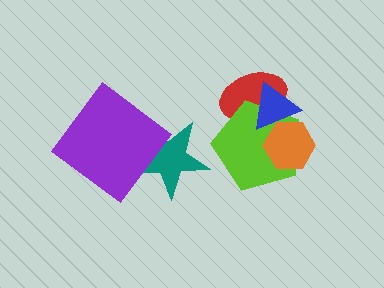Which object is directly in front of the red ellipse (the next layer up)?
The lime pentagon is directly in front of the red ellipse.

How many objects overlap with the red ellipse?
2 objects overlap with the red ellipse.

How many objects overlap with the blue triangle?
3 objects overlap with the blue triangle.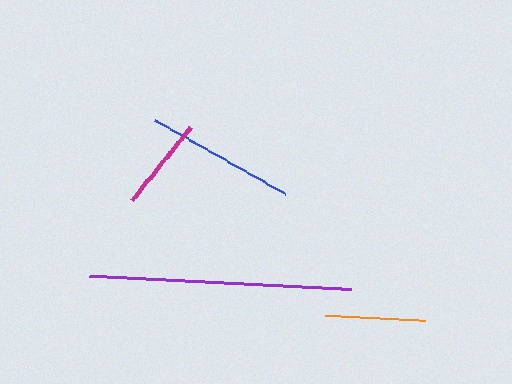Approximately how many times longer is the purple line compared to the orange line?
The purple line is approximately 2.6 times the length of the orange line.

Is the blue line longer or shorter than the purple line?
The purple line is longer than the blue line.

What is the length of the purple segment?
The purple segment is approximately 262 pixels long.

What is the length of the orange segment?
The orange segment is approximately 99 pixels long.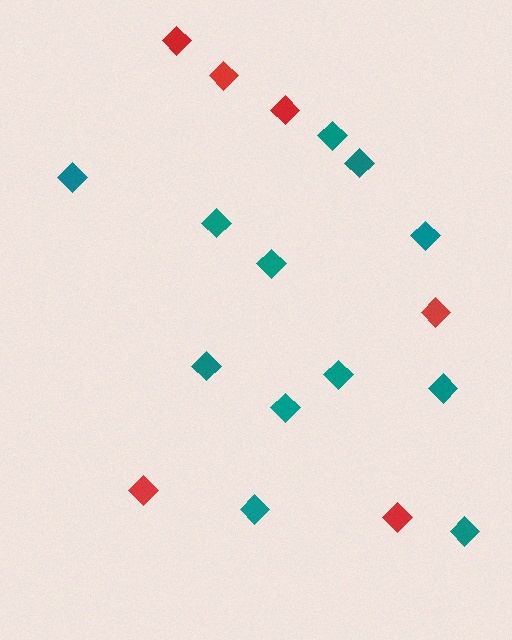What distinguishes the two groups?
There are 2 groups: one group of teal diamonds (12) and one group of red diamonds (6).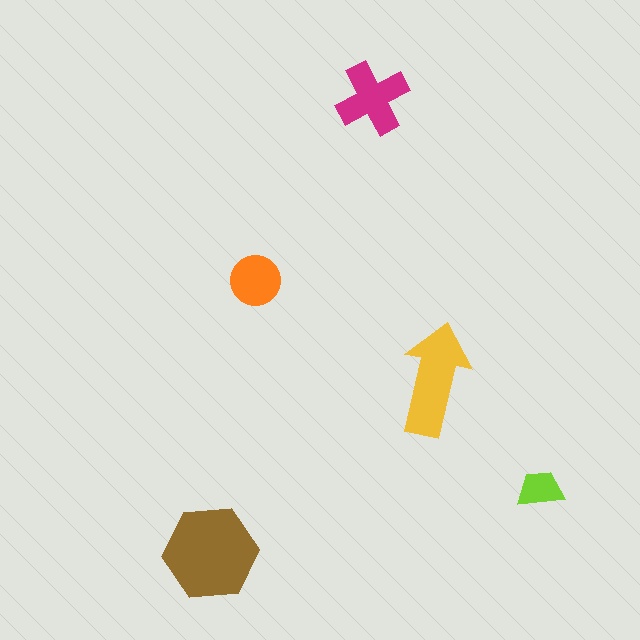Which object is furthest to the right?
The lime trapezoid is rightmost.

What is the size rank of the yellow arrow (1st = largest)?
2nd.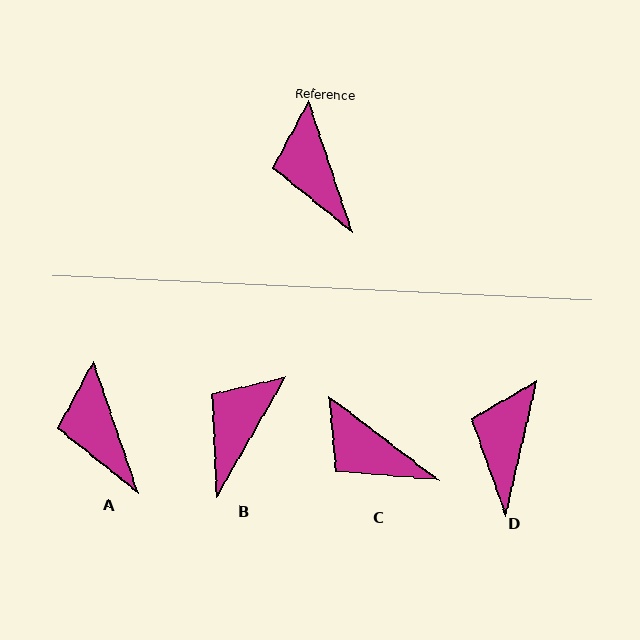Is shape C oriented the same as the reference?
No, it is off by about 34 degrees.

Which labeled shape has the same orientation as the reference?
A.